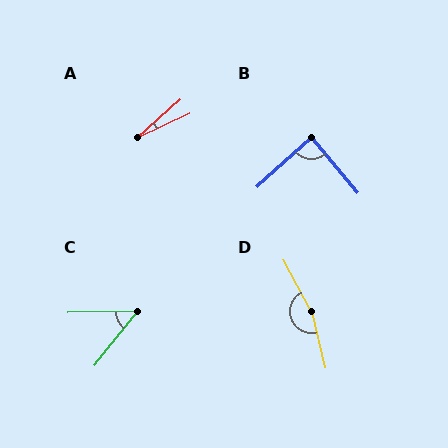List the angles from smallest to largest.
A (17°), C (50°), B (88°), D (165°).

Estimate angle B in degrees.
Approximately 88 degrees.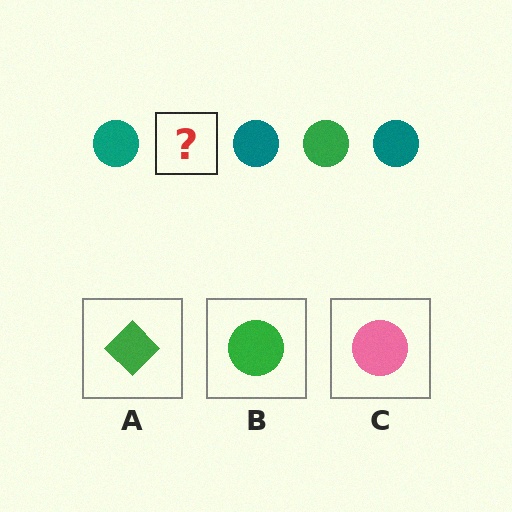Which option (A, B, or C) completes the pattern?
B.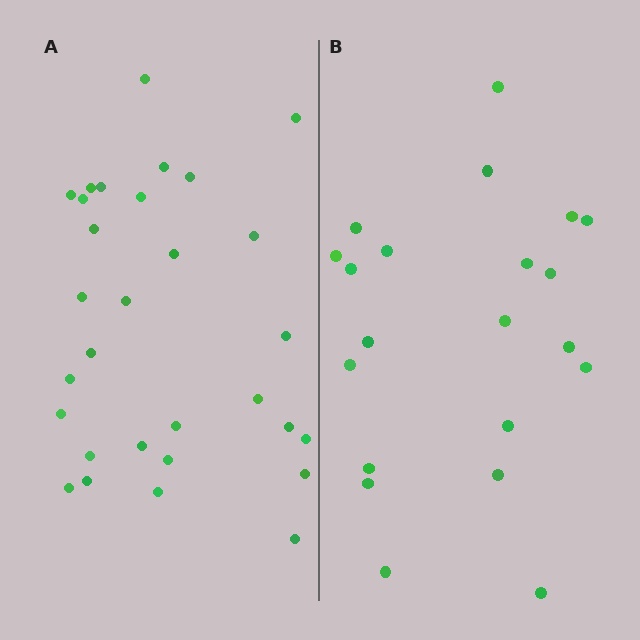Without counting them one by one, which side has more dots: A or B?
Region A (the left region) has more dots.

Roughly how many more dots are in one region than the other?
Region A has roughly 8 or so more dots than region B.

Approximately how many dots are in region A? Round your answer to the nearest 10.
About 30 dots.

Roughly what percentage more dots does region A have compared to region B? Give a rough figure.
About 45% more.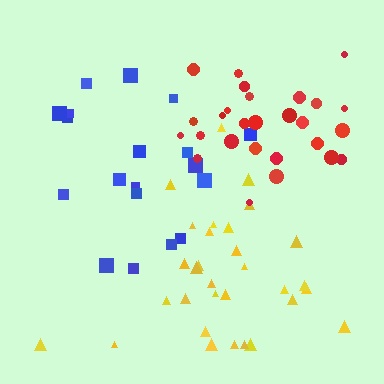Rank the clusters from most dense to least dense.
red, yellow, blue.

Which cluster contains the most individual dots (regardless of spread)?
Yellow (31).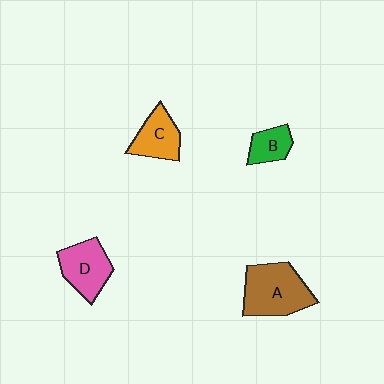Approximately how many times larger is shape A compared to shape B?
Approximately 2.3 times.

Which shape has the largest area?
Shape A (brown).